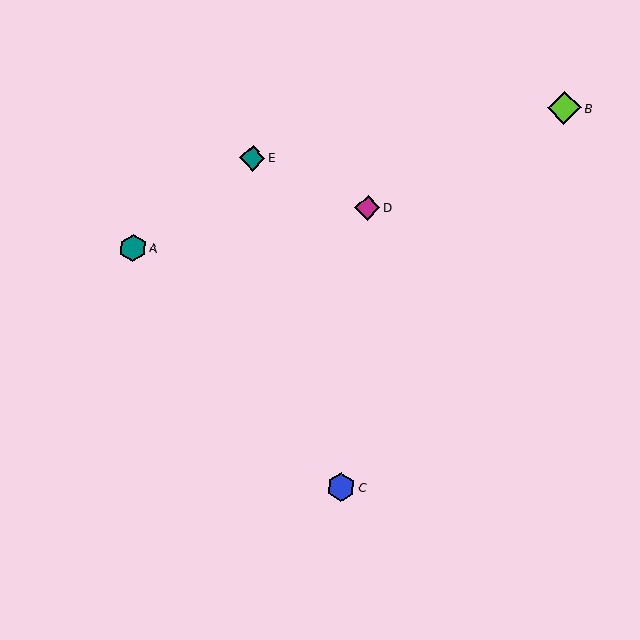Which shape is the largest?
The lime diamond (labeled B) is the largest.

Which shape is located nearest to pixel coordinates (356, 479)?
The blue hexagon (labeled C) at (341, 487) is nearest to that location.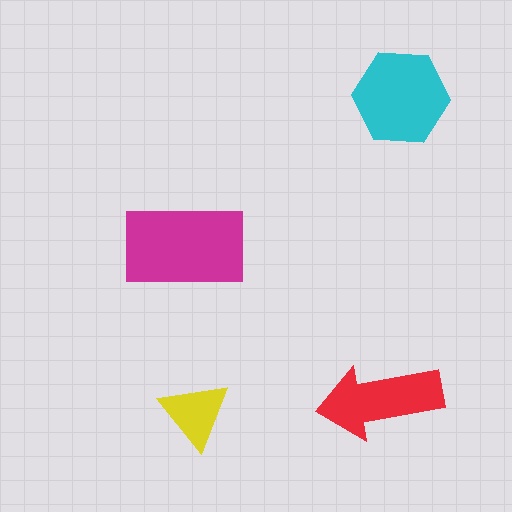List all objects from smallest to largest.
The yellow triangle, the red arrow, the cyan hexagon, the magenta rectangle.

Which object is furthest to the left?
The magenta rectangle is leftmost.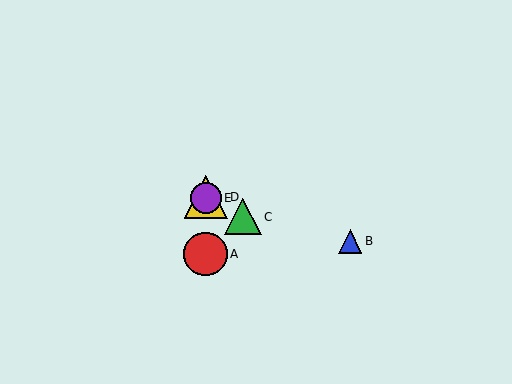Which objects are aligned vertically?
Objects A, D, E are aligned vertically.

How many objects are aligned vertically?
3 objects (A, D, E) are aligned vertically.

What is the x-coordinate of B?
Object B is at x≈350.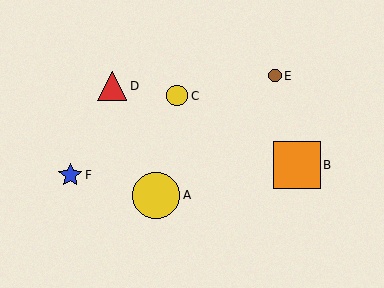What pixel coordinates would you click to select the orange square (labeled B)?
Click at (297, 165) to select the orange square B.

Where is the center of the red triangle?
The center of the red triangle is at (112, 86).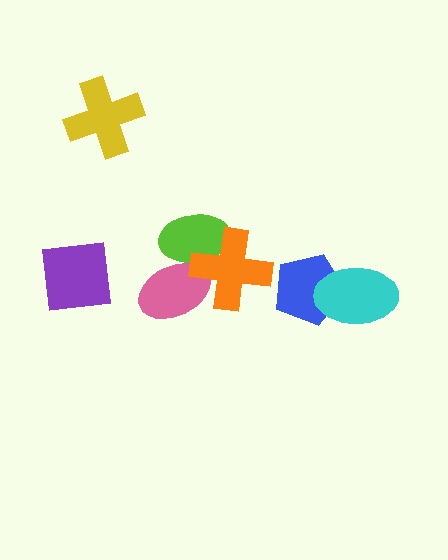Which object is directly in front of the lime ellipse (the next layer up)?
The pink ellipse is directly in front of the lime ellipse.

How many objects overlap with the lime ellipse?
2 objects overlap with the lime ellipse.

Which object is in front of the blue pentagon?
The cyan ellipse is in front of the blue pentagon.